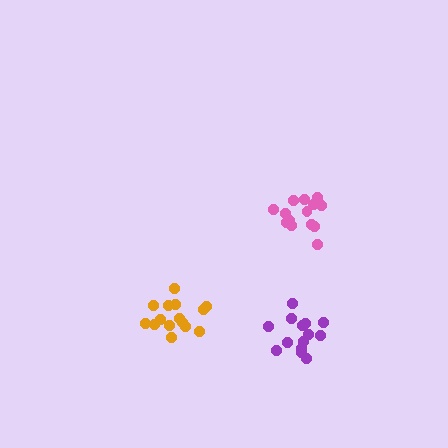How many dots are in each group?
Group 1: 15 dots, Group 2: 15 dots, Group 3: 14 dots (44 total).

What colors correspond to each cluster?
The clusters are colored: orange, pink, purple.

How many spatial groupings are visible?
There are 3 spatial groupings.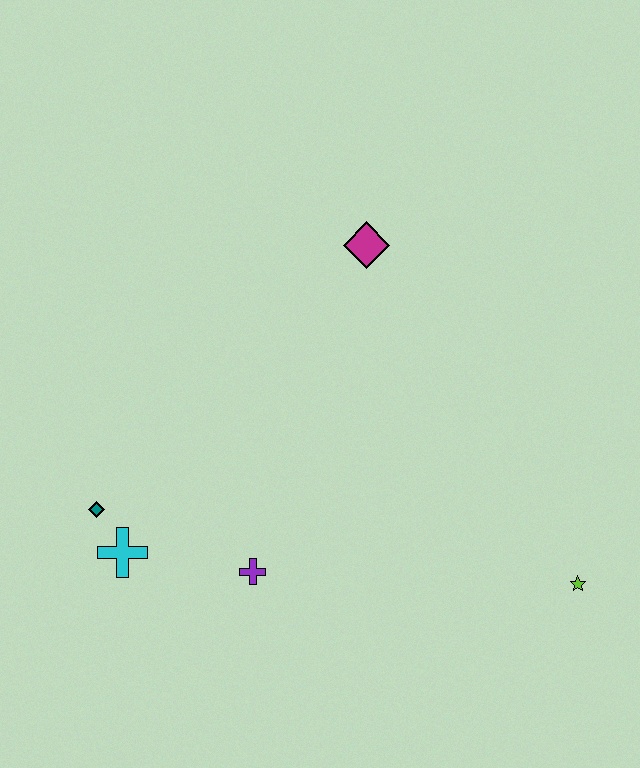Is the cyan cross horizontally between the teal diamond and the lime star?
Yes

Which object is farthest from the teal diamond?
The lime star is farthest from the teal diamond.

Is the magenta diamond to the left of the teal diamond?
No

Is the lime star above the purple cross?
No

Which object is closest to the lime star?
The purple cross is closest to the lime star.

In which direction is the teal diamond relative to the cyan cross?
The teal diamond is above the cyan cross.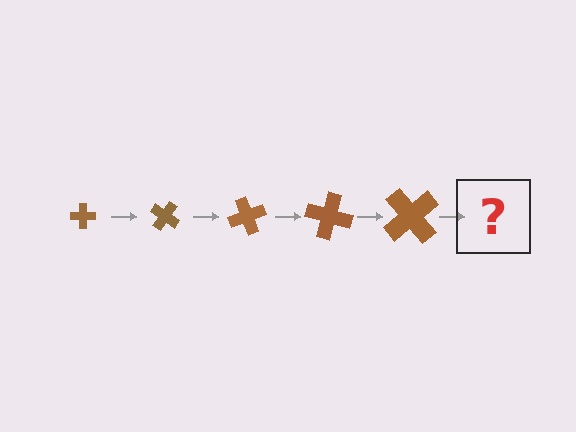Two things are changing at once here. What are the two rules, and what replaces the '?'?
The two rules are that the cross grows larger each step and it rotates 35 degrees each step. The '?' should be a cross, larger than the previous one and rotated 175 degrees from the start.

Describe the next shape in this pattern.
It should be a cross, larger than the previous one and rotated 175 degrees from the start.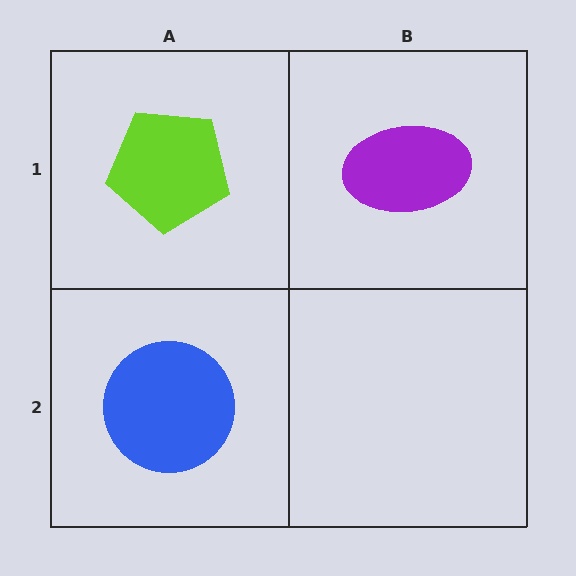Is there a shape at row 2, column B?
No, that cell is empty.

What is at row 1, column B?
A purple ellipse.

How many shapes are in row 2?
1 shape.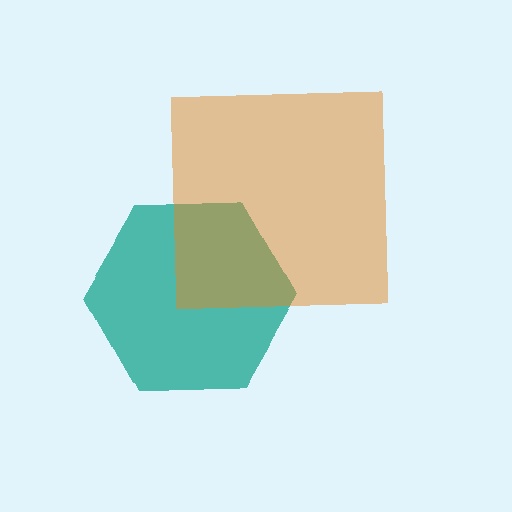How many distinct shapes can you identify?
There are 2 distinct shapes: a teal hexagon, an orange square.